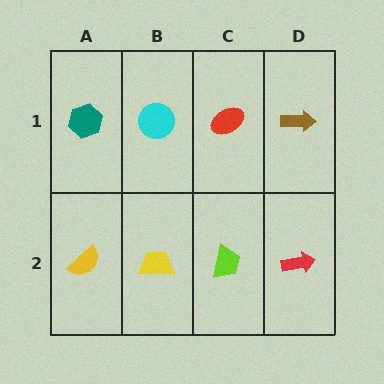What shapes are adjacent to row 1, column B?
A yellow trapezoid (row 2, column B), a teal hexagon (row 1, column A), a red ellipse (row 1, column C).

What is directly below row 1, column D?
A red arrow.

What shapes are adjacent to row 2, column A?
A teal hexagon (row 1, column A), a yellow trapezoid (row 2, column B).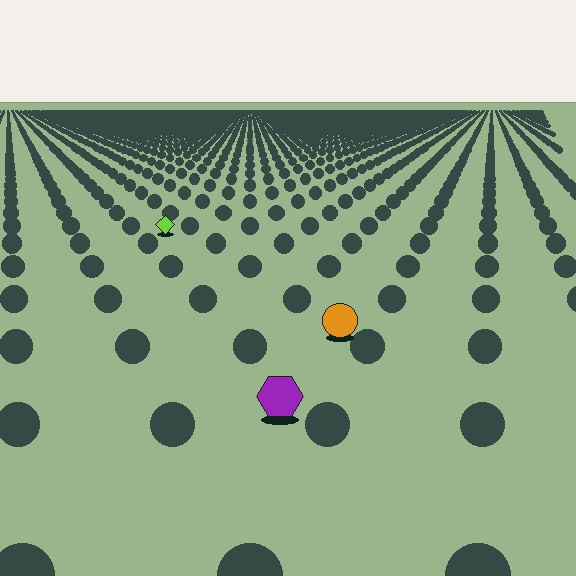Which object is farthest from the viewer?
The lime diamond is farthest from the viewer. It appears smaller and the ground texture around it is denser.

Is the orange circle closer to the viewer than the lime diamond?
Yes. The orange circle is closer — you can tell from the texture gradient: the ground texture is coarser near it.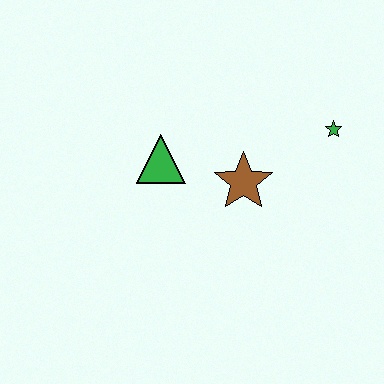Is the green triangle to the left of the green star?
Yes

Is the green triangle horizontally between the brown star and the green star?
No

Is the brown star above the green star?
No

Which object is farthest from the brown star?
The green star is farthest from the brown star.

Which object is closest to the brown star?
The green triangle is closest to the brown star.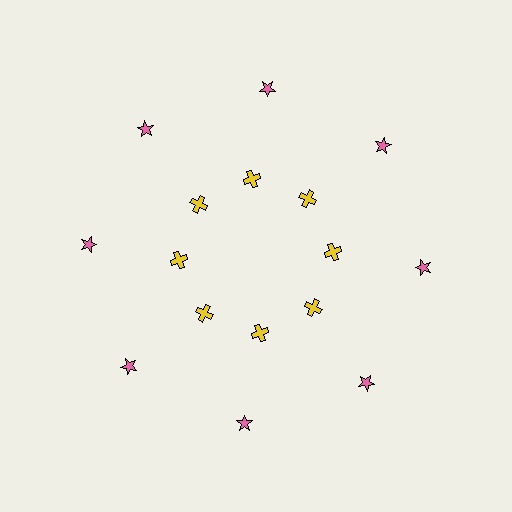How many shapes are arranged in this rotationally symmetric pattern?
There are 16 shapes, arranged in 8 groups of 2.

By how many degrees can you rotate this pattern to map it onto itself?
The pattern maps onto itself every 45 degrees of rotation.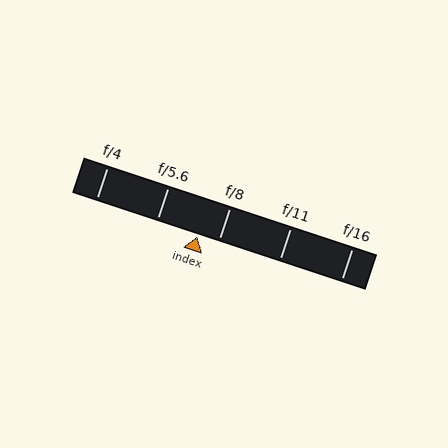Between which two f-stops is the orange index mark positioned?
The index mark is between f/5.6 and f/8.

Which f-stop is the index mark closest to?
The index mark is closest to f/8.